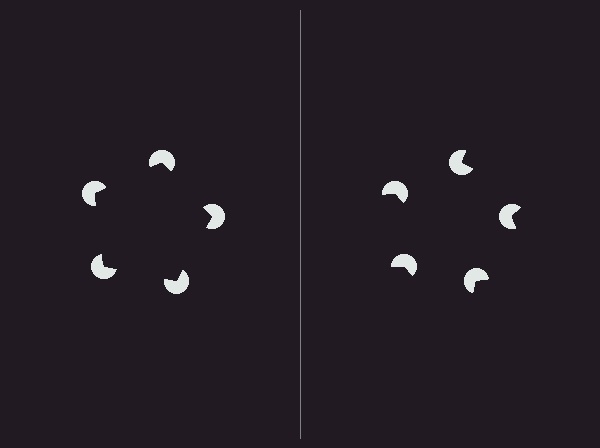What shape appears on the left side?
An illusory pentagon.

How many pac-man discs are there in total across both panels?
10 — 5 on each side.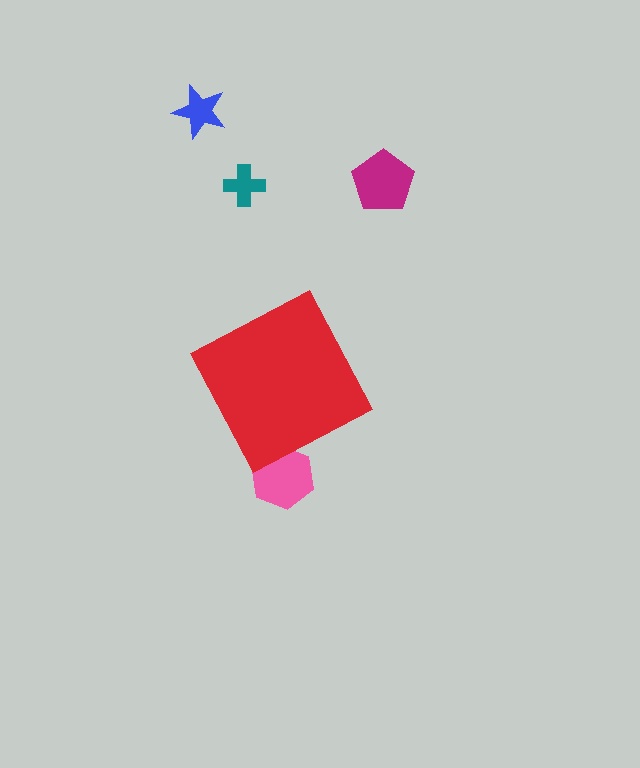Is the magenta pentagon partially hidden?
No, the magenta pentagon is fully visible.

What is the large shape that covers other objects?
A red diamond.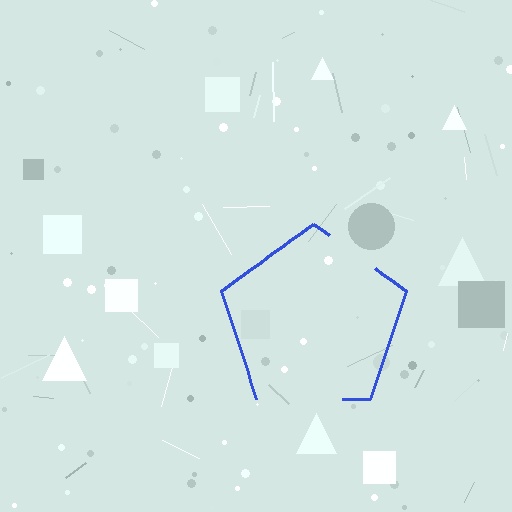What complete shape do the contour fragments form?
The contour fragments form a pentagon.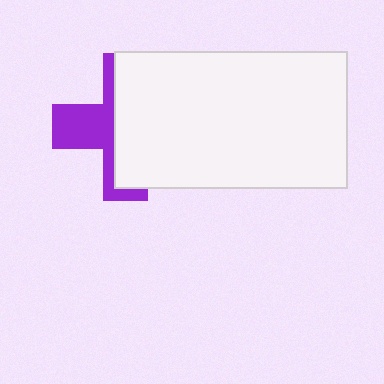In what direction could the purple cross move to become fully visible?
The purple cross could move left. That would shift it out from behind the white rectangle entirely.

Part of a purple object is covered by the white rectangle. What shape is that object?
It is a cross.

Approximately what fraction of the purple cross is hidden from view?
Roughly 62% of the purple cross is hidden behind the white rectangle.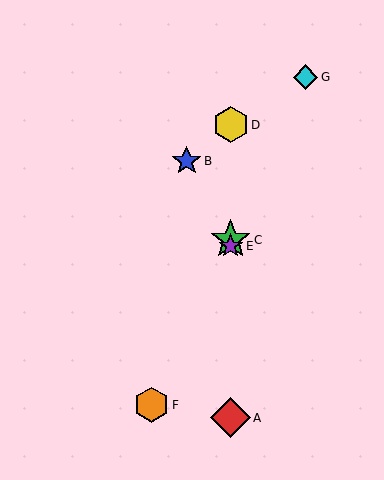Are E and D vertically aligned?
Yes, both are at x≈231.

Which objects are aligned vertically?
Objects A, C, D, E are aligned vertically.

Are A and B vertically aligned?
No, A is at x≈231 and B is at x≈187.